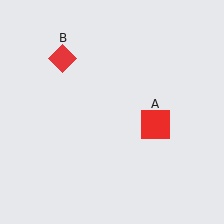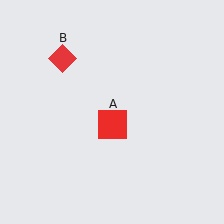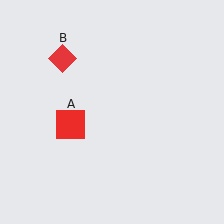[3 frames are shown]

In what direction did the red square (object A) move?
The red square (object A) moved left.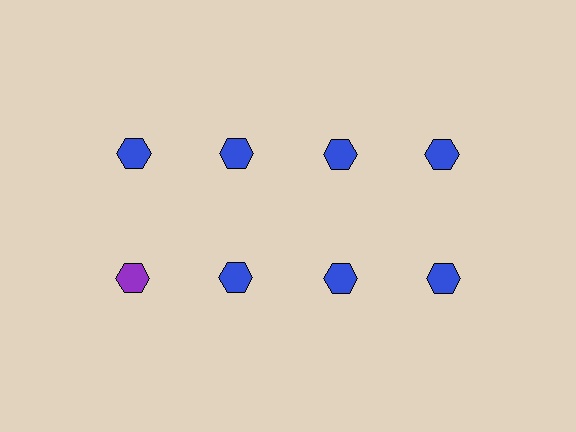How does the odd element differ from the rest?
It has a different color: purple instead of blue.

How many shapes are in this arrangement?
There are 8 shapes arranged in a grid pattern.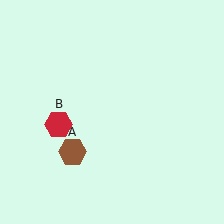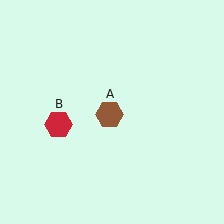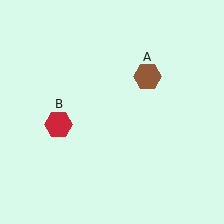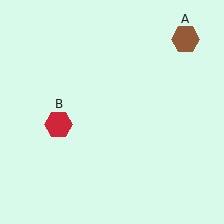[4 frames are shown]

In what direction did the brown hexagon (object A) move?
The brown hexagon (object A) moved up and to the right.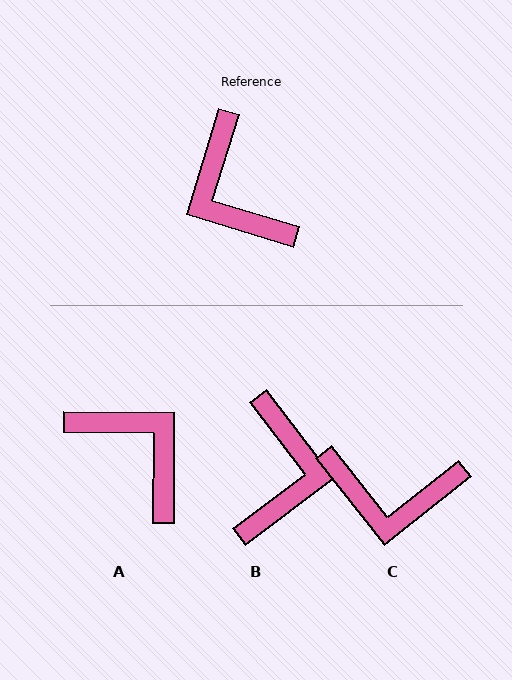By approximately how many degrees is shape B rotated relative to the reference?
Approximately 144 degrees counter-clockwise.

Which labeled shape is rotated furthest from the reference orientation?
A, about 164 degrees away.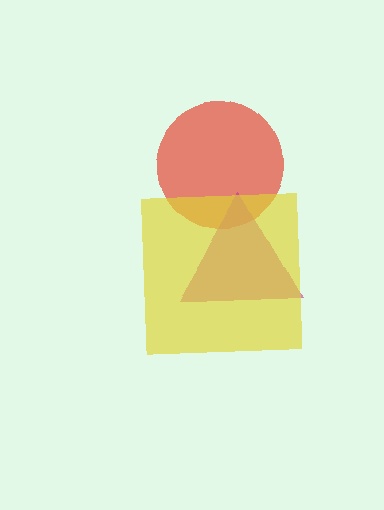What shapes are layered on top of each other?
The layered shapes are: a red circle, a magenta triangle, a yellow square.